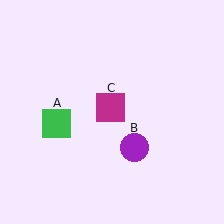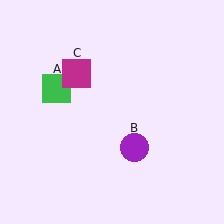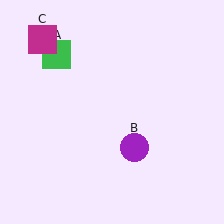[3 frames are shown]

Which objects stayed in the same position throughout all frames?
Purple circle (object B) remained stationary.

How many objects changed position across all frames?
2 objects changed position: green square (object A), magenta square (object C).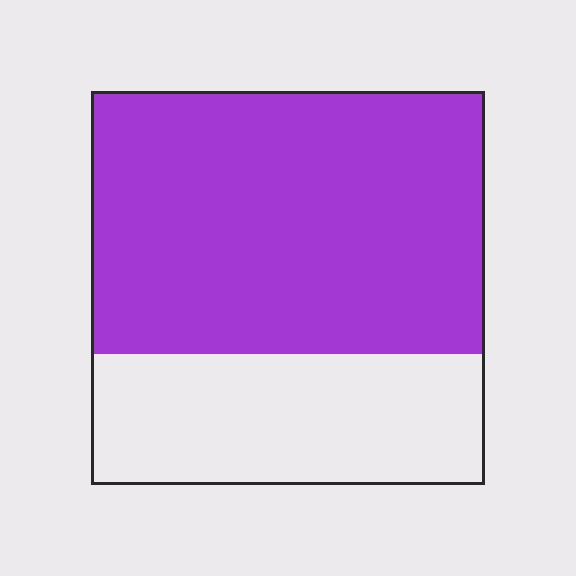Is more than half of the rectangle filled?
Yes.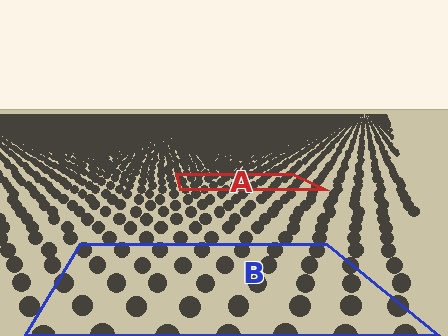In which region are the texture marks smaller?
The texture marks are smaller in region A, because it is farther away.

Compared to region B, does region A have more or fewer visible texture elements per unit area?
Region A has more texture elements per unit area — they are packed more densely because it is farther away.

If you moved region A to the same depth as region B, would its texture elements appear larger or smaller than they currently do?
They would appear larger. At a closer depth, the same texture elements are projected at a bigger on-screen size.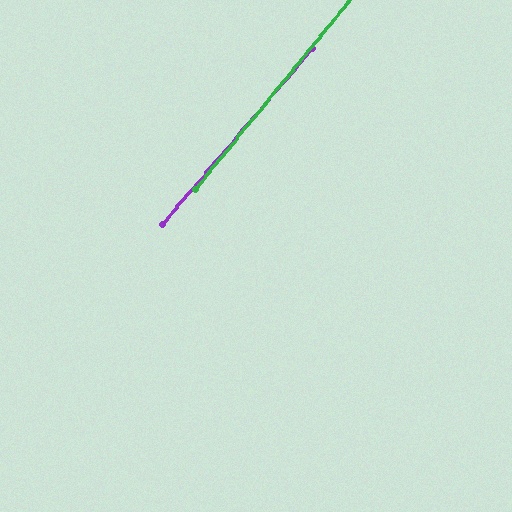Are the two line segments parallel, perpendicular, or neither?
Parallel — their directions differ by only 1.3°.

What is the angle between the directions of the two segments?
Approximately 1 degree.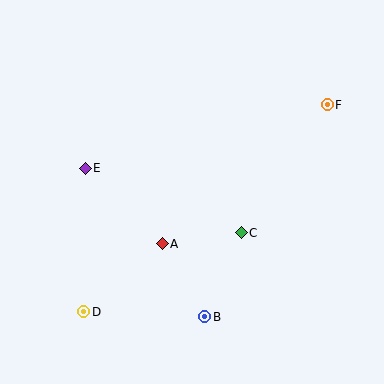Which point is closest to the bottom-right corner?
Point B is closest to the bottom-right corner.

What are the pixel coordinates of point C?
Point C is at (241, 233).